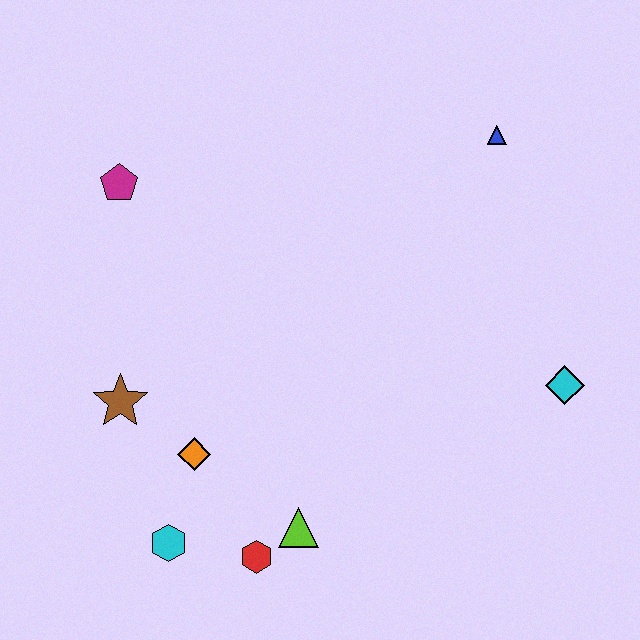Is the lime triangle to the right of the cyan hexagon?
Yes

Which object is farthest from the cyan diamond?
The magenta pentagon is farthest from the cyan diamond.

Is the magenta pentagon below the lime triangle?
No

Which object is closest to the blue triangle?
The cyan diamond is closest to the blue triangle.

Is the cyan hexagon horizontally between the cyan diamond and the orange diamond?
No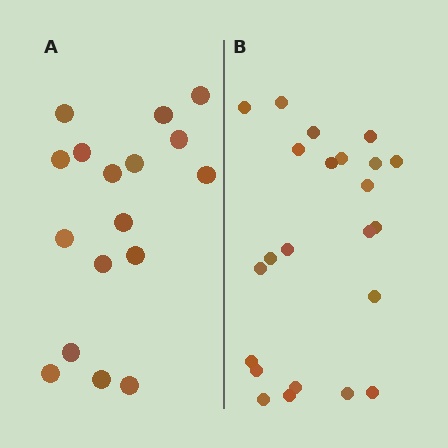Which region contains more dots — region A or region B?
Region B (the right region) has more dots.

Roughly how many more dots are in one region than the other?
Region B has about 6 more dots than region A.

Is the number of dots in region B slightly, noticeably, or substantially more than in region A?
Region B has noticeably more, but not dramatically so. The ratio is roughly 1.4 to 1.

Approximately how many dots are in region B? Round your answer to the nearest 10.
About 20 dots. (The exact count is 23, which rounds to 20.)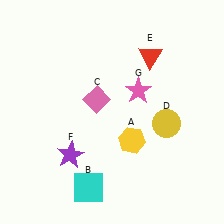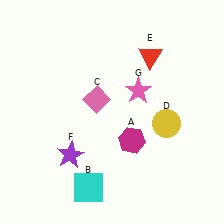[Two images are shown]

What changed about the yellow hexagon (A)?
In Image 1, A is yellow. In Image 2, it changed to magenta.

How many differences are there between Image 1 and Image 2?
There is 1 difference between the two images.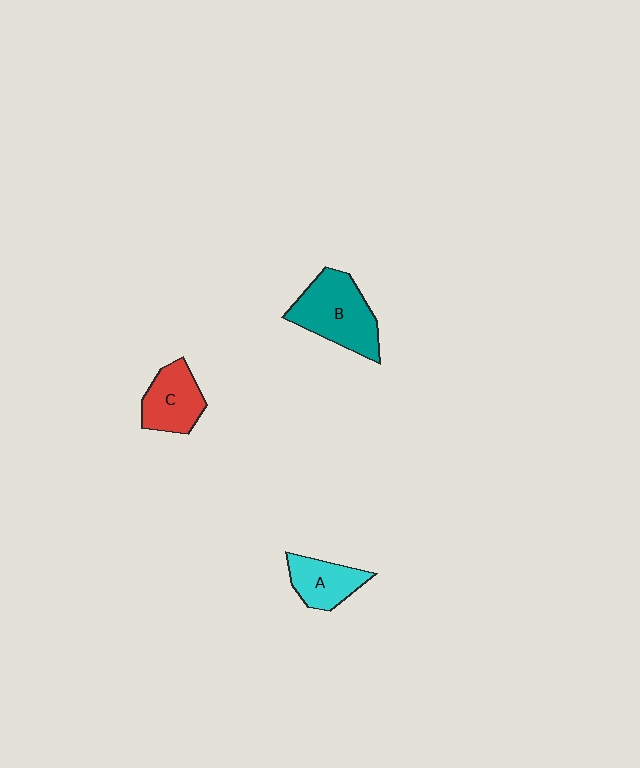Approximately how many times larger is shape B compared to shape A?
Approximately 1.7 times.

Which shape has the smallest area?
Shape A (cyan).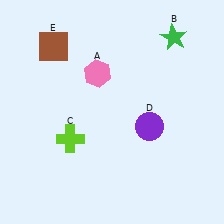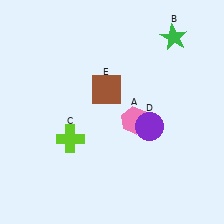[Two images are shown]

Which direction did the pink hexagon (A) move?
The pink hexagon (A) moved down.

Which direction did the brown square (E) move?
The brown square (E) moved right.